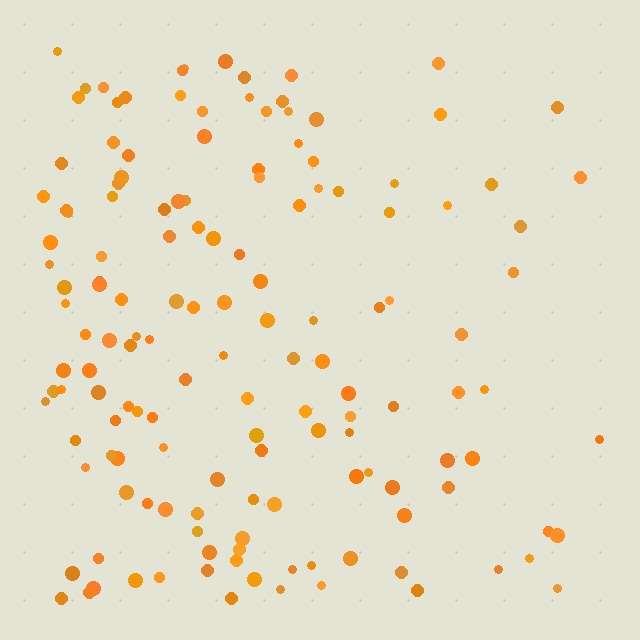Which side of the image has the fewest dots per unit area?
The right.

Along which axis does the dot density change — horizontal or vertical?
Horizontal.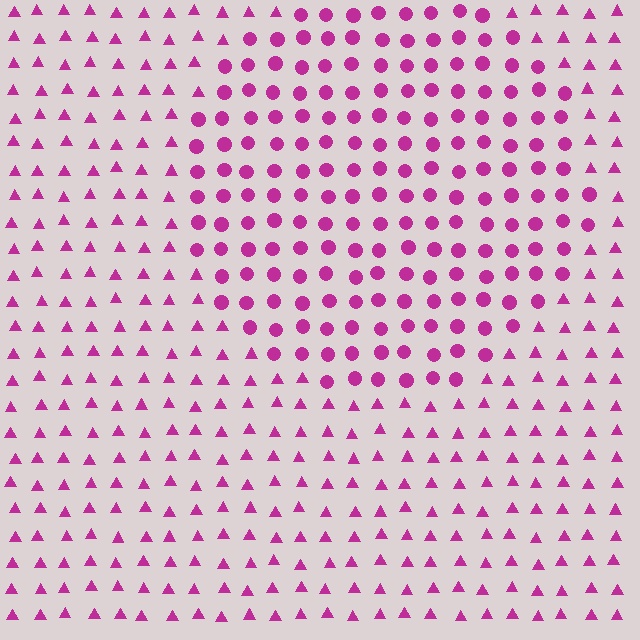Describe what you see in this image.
The image is filled with small magenta elements arranged in a uniform grid. A circle-shaped region contains circles, while the surrounding area contains triangles. The boundary is defined purely by the change in element shape.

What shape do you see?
I see a circle.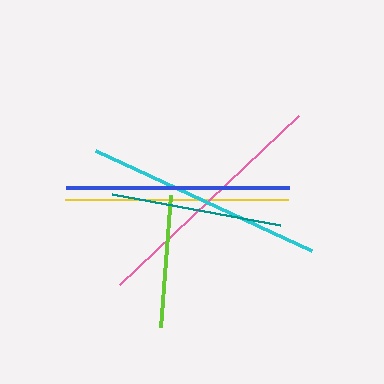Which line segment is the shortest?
The lime line is the shortest at approximately 132 pixels.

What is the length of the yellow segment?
The yellow segment is approximately 223 pixels long.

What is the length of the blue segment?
The blue segment is approximately 224 pixels long.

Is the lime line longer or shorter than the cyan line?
The cyan line is longer than the lime line.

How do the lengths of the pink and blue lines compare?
The pink and blue lines are approximately the same length.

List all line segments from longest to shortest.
From longest to shortest: pink, cyan, blue, yellow, teal, lime.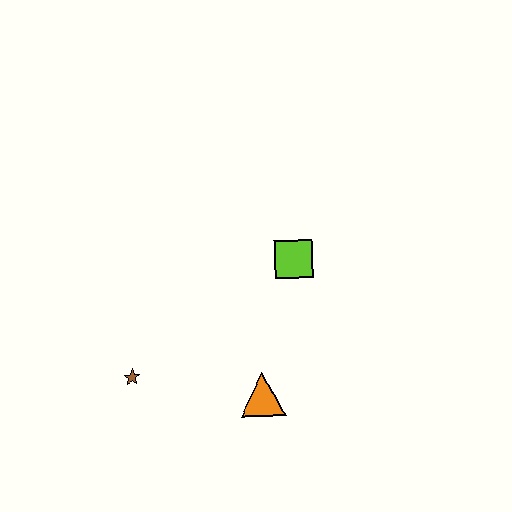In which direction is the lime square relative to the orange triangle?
The lime square is above the orange triangle.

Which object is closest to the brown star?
The orange triangle is closest to the brown star.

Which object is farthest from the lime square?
The brown star is farthest from the lime square.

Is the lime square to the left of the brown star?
No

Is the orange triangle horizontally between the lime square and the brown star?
Yes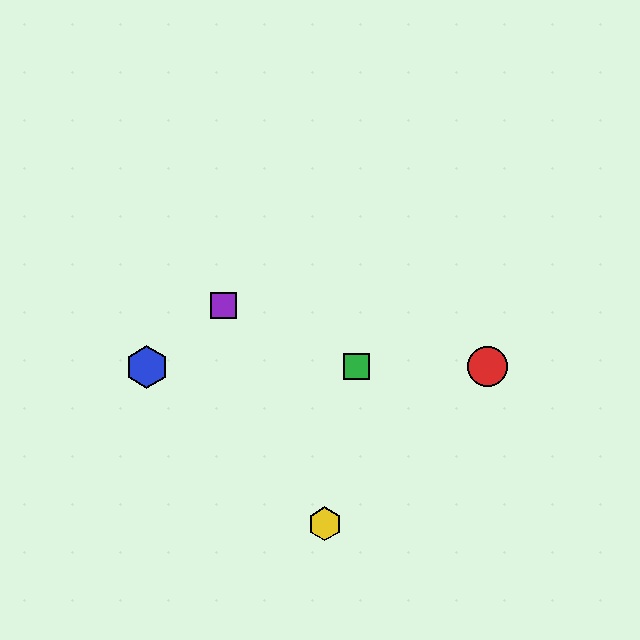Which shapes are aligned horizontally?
The red circle, the blue hexagon, the green square are aligned horizontally.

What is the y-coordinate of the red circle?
The red circle is at y≈367.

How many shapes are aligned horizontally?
3 shapes (the red circle, the blue hexagon, the green square) are aligned horizontally.